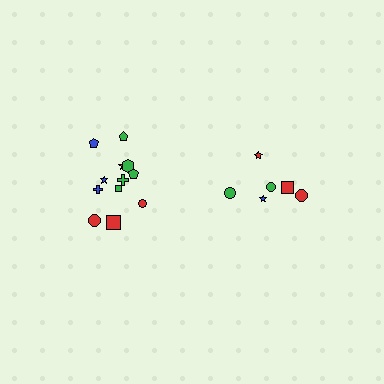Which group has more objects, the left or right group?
The left group.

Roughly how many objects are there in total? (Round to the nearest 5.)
Roughly 20 objects in total.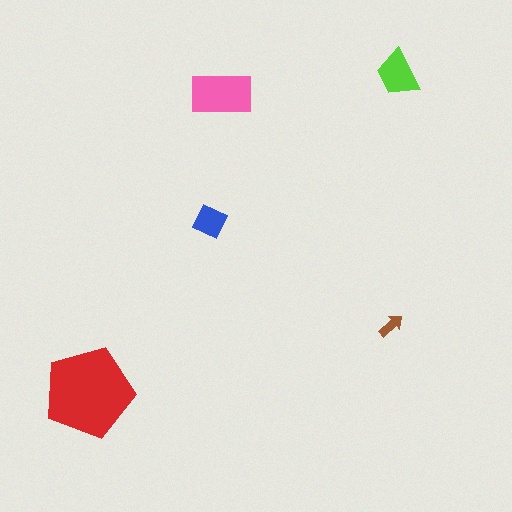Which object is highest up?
The lime trapezoid is topmost.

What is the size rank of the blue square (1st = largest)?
4th.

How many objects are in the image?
There are 5 objects in the image.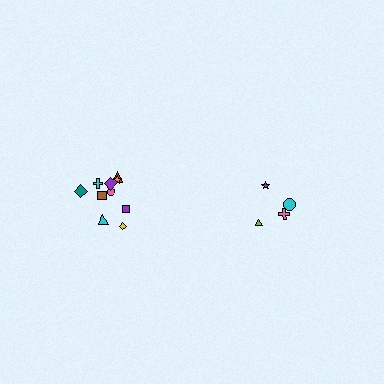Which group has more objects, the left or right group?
The left group.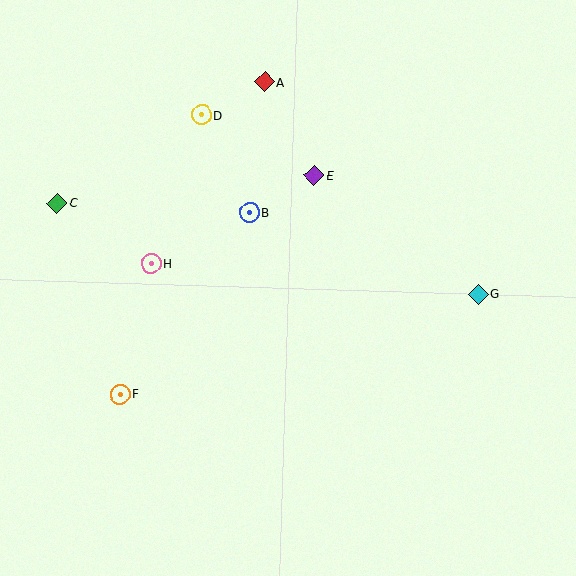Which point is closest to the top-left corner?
Point C is closest to the top-left corner.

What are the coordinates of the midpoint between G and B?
The midpoint between G and B is at (364, 253).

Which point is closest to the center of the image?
Point B at (250, 213) is closest to the center.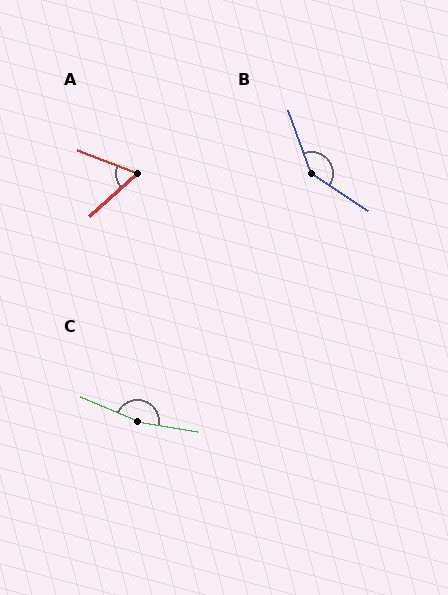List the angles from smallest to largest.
A (63°), B (143°), C (167°).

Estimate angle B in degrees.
Approximately 143 degrees.